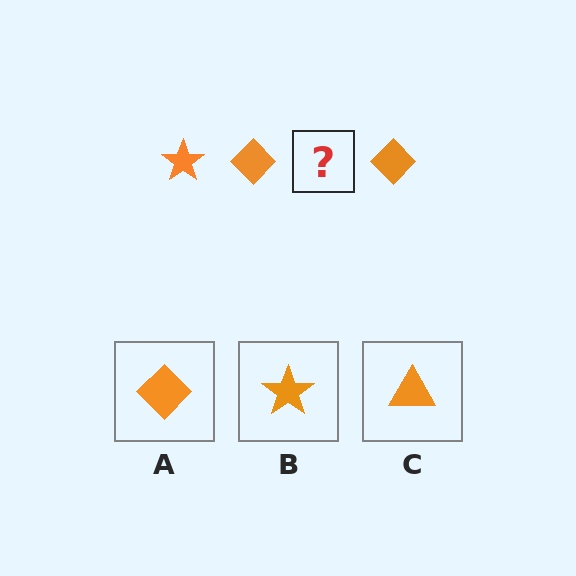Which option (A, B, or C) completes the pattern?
B.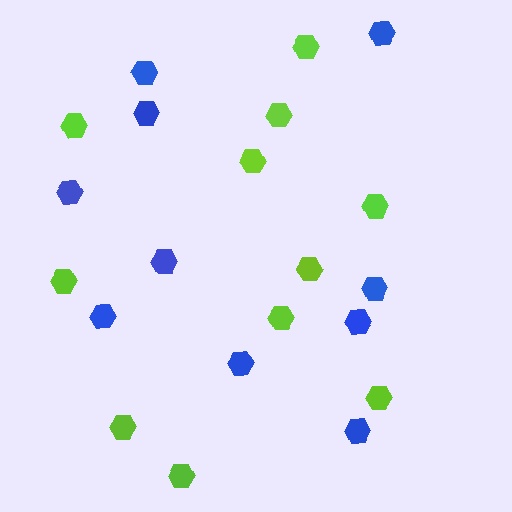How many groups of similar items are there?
There are 2 groups: one group of blue hexagons (10) and one group of lime hexagons (11).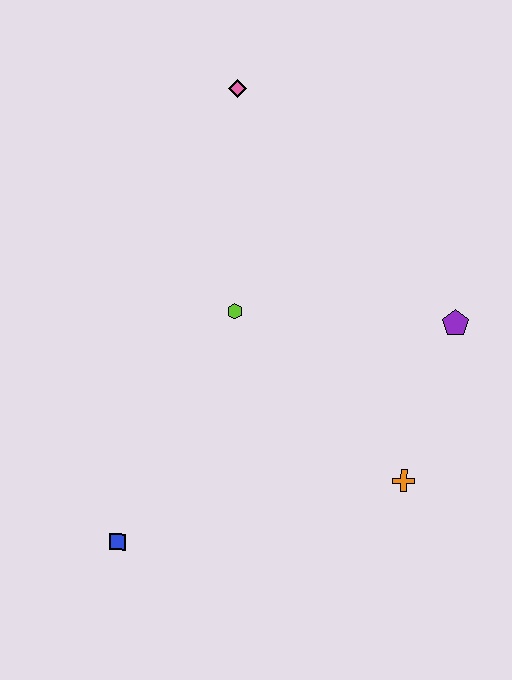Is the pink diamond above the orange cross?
Yes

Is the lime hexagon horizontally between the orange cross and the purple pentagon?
No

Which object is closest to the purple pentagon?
The orange cross is closest to the purple pentagon.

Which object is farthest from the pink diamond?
The blue square is farthest from the pink diamond.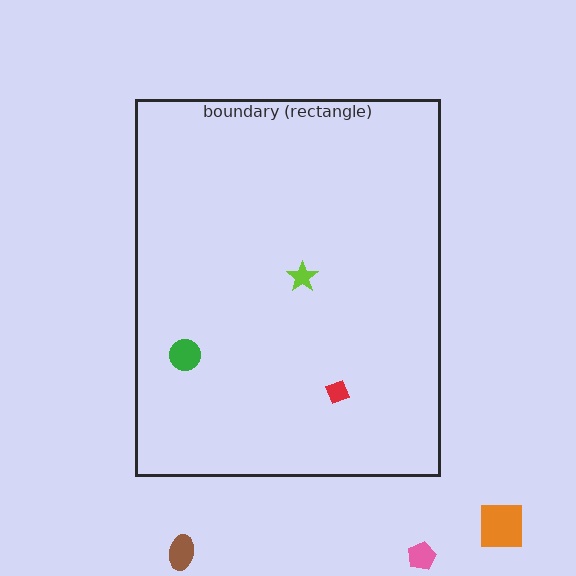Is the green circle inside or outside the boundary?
Inside.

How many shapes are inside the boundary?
3 inside, 3 outside.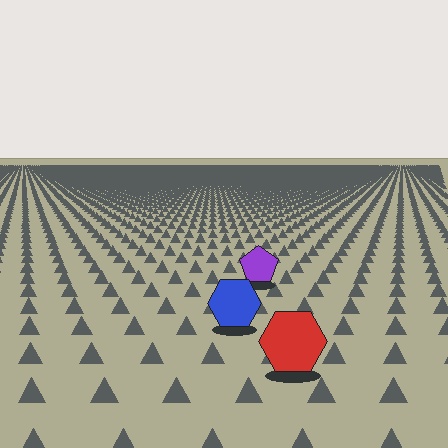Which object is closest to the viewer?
The red hexagon is closest. The texture marks near it are larger and more spread out.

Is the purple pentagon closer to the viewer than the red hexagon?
No. The red hexagon is closer — you can tell from the texture gradient: the ground texture is coarser near it.